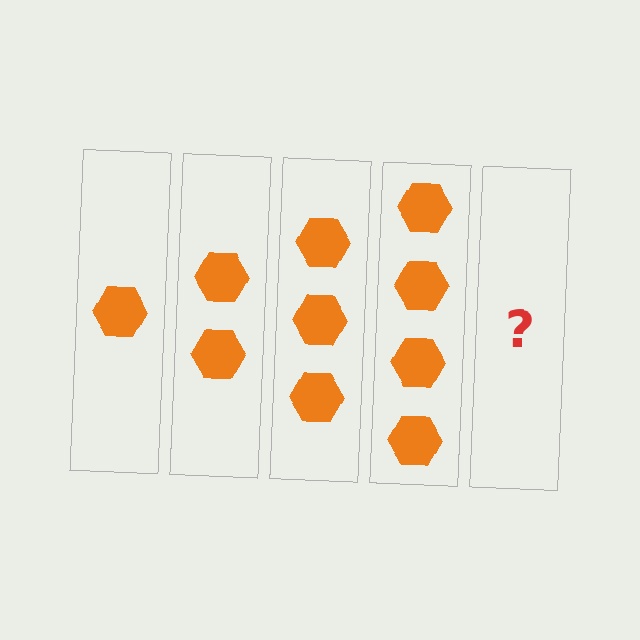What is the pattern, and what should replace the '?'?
The pattern is that each step adds one more hexagon. The '?' should be 5 hexagons.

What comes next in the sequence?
The next element should be 5 hexagons.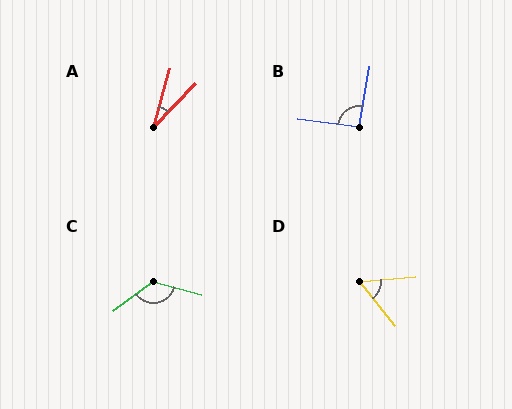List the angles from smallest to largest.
A (29°), D (57°), B (93°), C (130°).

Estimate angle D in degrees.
Approximately 57 degrees.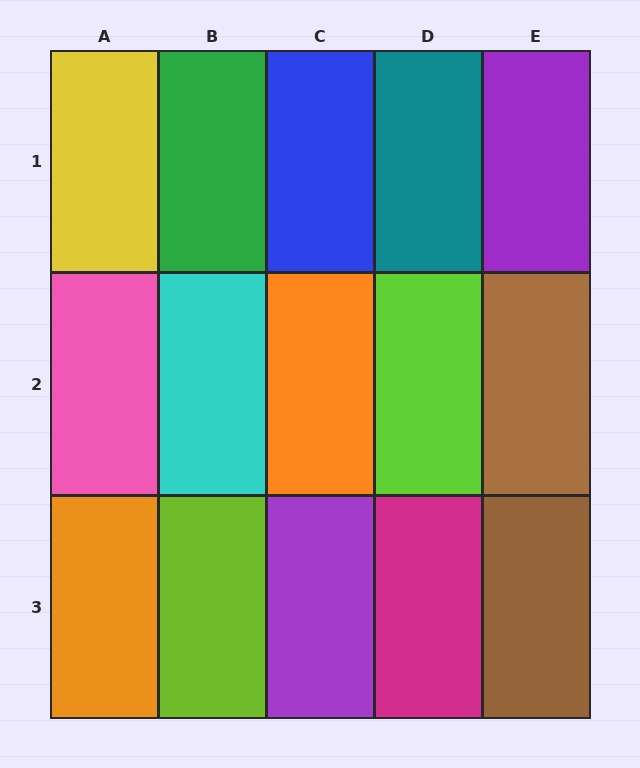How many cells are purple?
2 cells are purple.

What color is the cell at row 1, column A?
Yellow.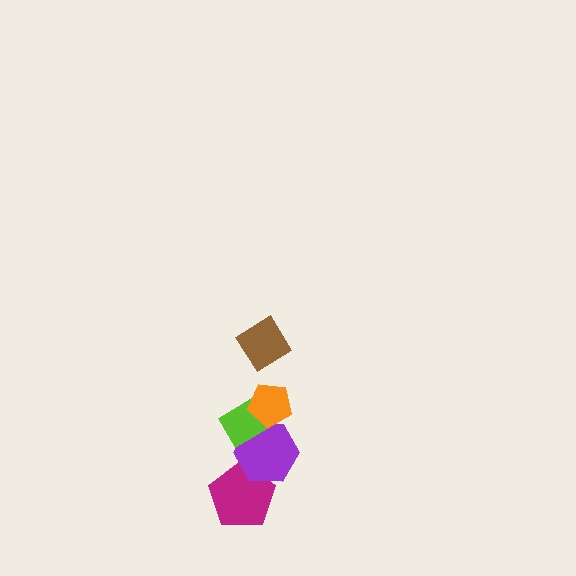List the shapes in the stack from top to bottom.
From top to bottom: the brown diamond, the orange pentagon, the lime rectangle, the purple hexagon, the magenta pentagon.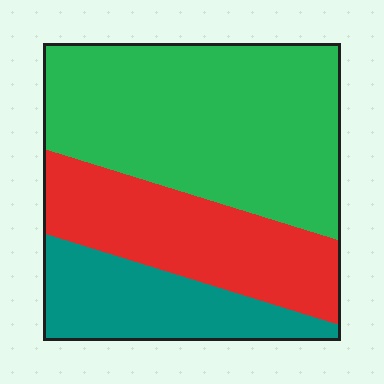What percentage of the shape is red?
Red takes up about one quarter (1/4) of the shape.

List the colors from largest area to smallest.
From largest to smallest: green, red, teal.